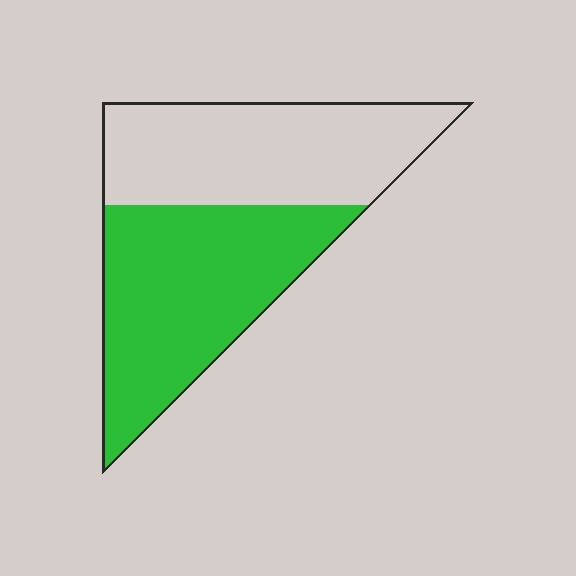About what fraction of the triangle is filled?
About one half (1/2).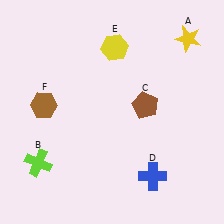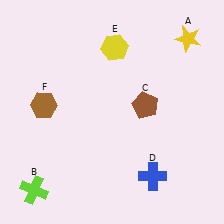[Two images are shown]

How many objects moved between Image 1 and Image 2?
1 object moved between the two images.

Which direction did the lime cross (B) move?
The lime cross (B) moved down.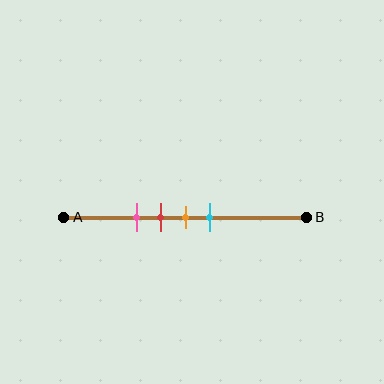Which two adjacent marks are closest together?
The red and orange marks are the closest adjacent pair.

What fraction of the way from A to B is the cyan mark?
The cyan mark is approximately 60% (0.6) of the way from A to B.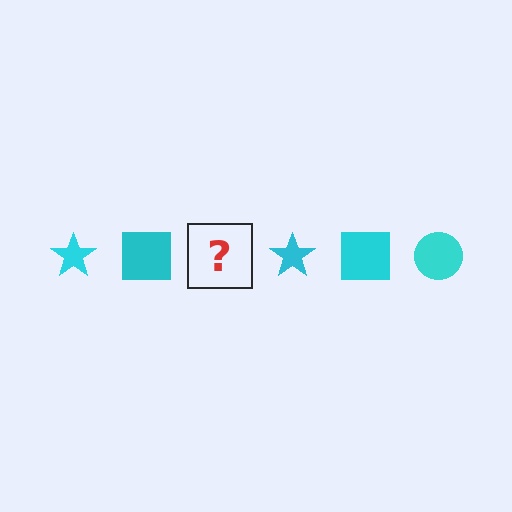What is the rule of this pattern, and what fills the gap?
The rule is that the pattern cycles through star, square, circle shapes in cyan. The gap should be filled with a cyan circle.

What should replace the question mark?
The question mark should be replaced with a cyan circle.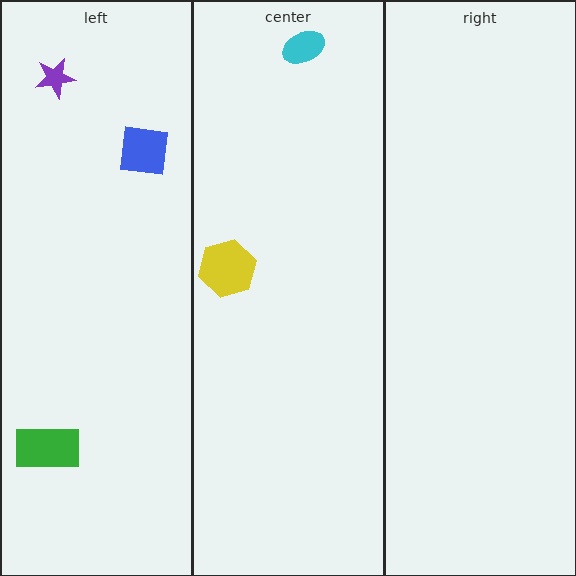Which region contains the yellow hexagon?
The center region.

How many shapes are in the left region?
3.